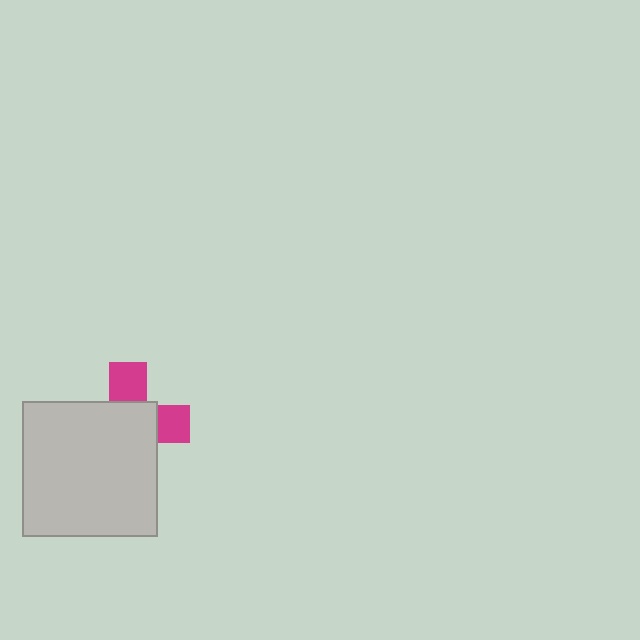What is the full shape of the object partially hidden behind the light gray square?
The partially hidden object is a magenta cross.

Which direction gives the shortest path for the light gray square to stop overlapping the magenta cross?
Moving toward the lower-left gives the shortest separation.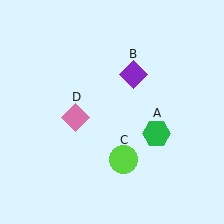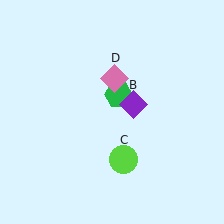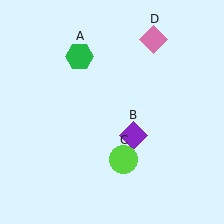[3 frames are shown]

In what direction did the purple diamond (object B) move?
The purple diamond (object B) moved down.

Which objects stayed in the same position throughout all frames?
Lime circle (object C) remained stationary.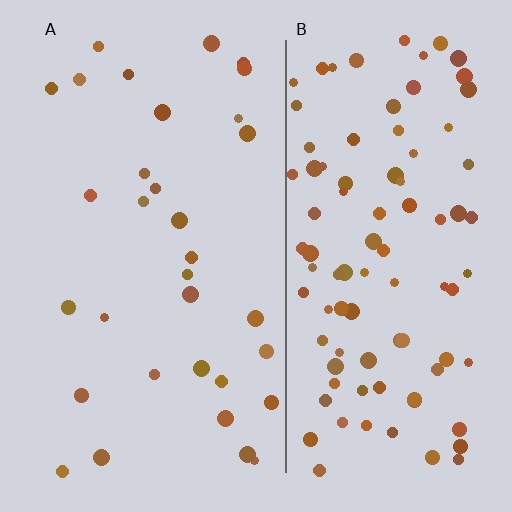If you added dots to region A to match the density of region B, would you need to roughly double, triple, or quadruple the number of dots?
Approximately triple.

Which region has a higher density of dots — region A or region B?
B (the right).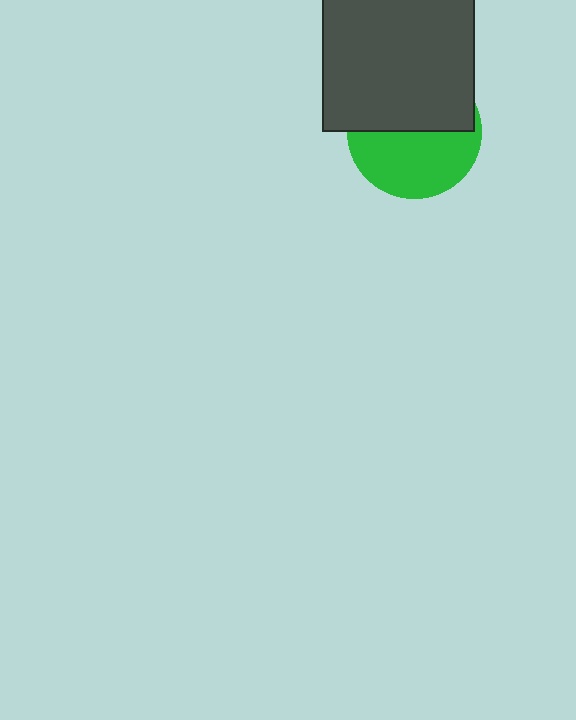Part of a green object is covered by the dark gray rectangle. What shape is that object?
It is a circle.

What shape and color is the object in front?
The object in front is a dark gray rectangle.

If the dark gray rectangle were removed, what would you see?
You would see the complete green circle.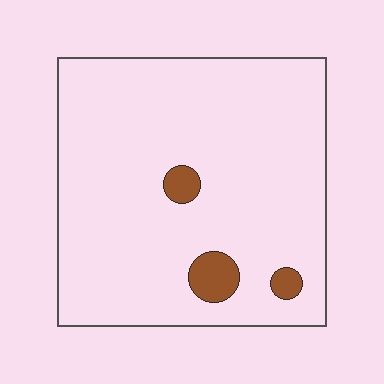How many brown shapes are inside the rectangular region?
3.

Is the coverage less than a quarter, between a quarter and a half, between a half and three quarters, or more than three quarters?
Less than a quarter.